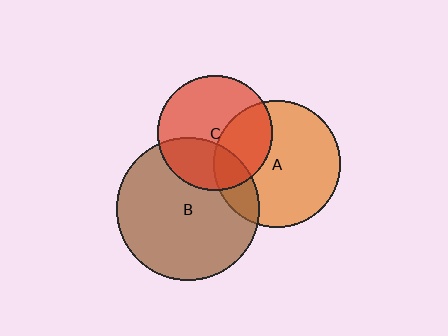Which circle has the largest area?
Circle B (brown).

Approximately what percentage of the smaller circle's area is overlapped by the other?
Approximately 35%.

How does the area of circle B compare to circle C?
Approximately 1.5 times.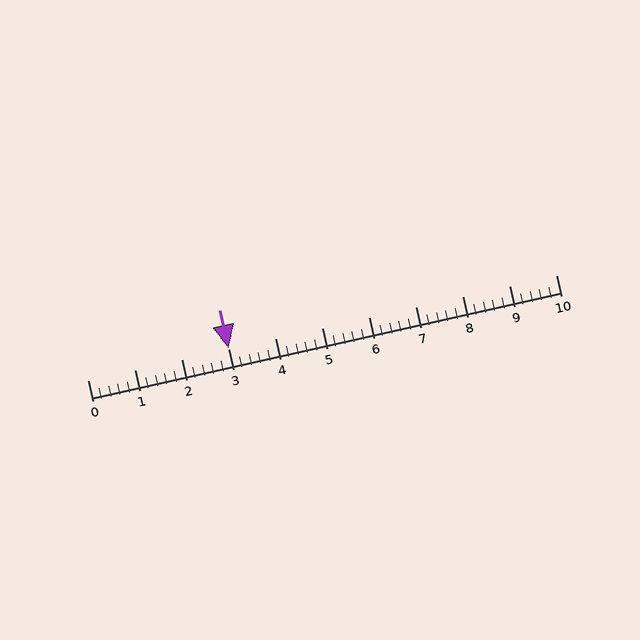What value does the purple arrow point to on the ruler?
The purple arrow points to approximately 3.0.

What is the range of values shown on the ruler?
The ruler shows values from 0 to 10.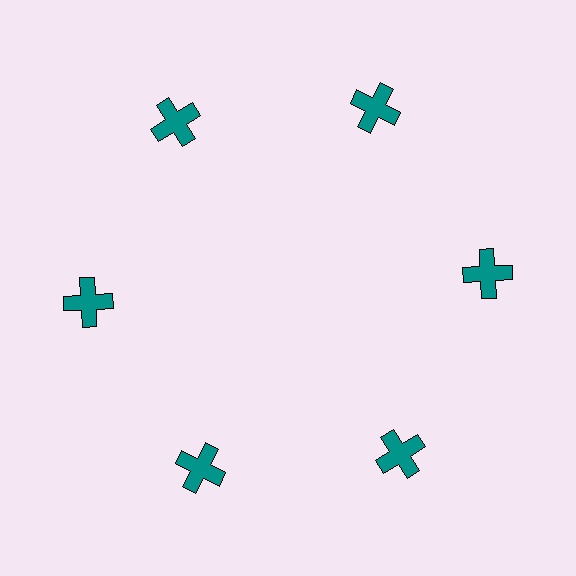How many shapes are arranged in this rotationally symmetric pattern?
There are 6 shapes, arranged in 6 groups of 1.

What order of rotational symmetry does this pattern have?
This pattern has 6-fold rotational symmetry.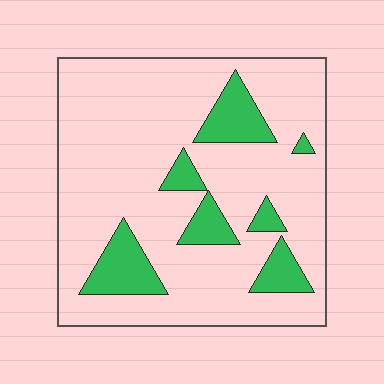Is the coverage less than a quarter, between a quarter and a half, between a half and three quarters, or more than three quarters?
Less than a quarter.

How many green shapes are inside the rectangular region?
7.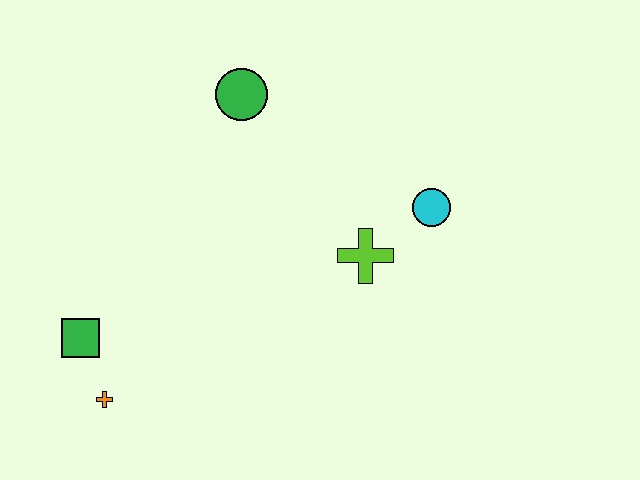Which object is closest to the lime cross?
The cyan circle is closest to the lime cross.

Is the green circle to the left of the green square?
No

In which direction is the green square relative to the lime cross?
The green square is to the left of the lime cross.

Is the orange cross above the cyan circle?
No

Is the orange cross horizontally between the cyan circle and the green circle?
No